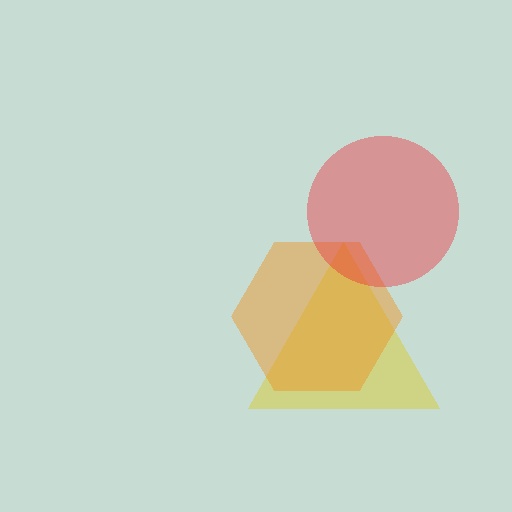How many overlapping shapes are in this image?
There are 3 overlapping shapes in the image.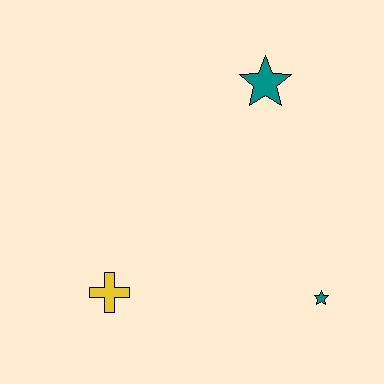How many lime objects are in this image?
There are no lime objects.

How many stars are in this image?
There are 2 stars.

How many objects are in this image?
There are 3 objects.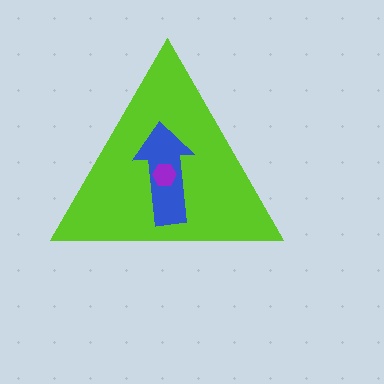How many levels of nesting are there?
3.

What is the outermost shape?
The lime triangle.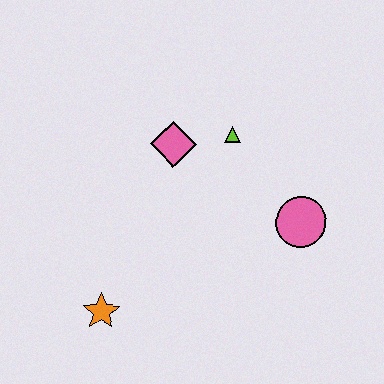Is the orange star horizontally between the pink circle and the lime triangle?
No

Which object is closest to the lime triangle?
The pink diamond is closest to the lime triangle.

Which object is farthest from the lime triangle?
The orange star is farthest from the lime triangle.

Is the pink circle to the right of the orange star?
Yes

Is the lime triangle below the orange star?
No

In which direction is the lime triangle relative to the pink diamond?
The lime triangle is to the right of the pink diamond.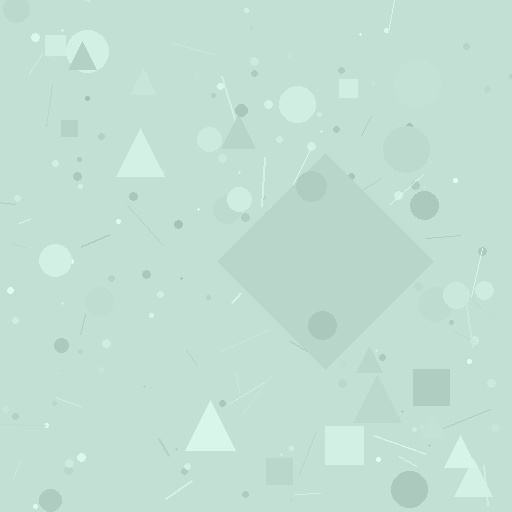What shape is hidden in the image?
A diamond is hidden in the image.